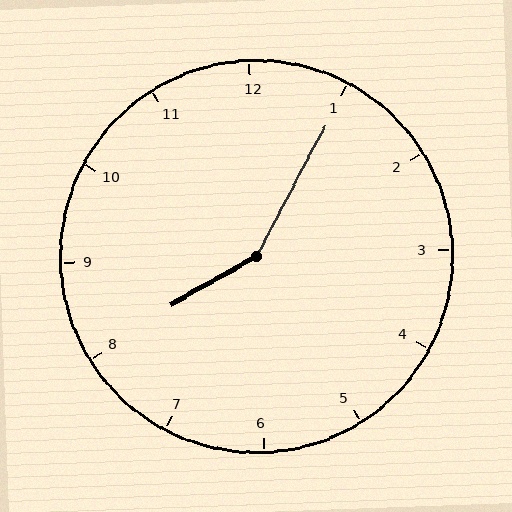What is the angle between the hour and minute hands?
Approximately 148 degrees.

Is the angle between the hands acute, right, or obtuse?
It is obtuse.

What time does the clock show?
8:05.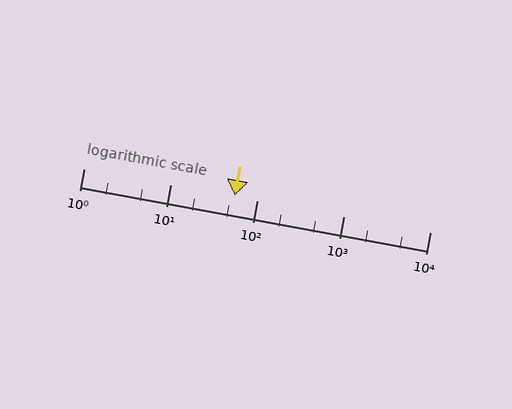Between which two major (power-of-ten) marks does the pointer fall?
The pointer is between 10 and 100.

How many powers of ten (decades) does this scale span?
The scale spans 4 decades, from 1 to 10000.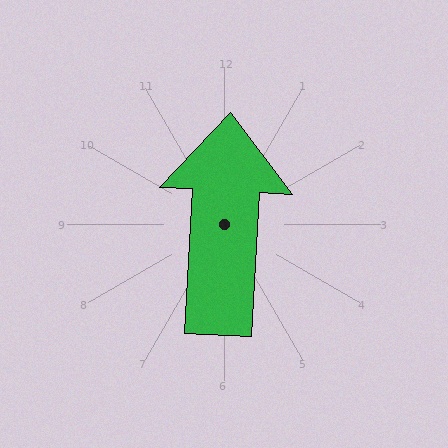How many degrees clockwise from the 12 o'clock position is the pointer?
Approximately 3 degrees.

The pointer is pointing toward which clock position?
Roughly 12 o'clock.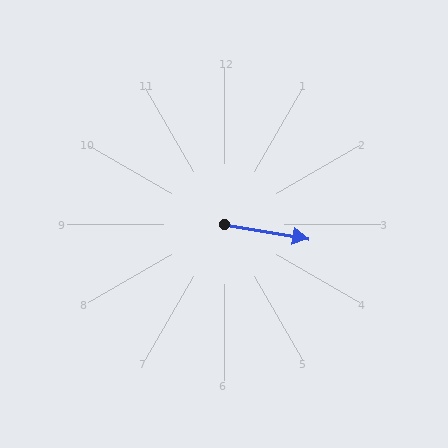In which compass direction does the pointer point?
East.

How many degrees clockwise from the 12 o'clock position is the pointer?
Approximately 100 degrees.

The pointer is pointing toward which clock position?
Roughly 3 o'clock.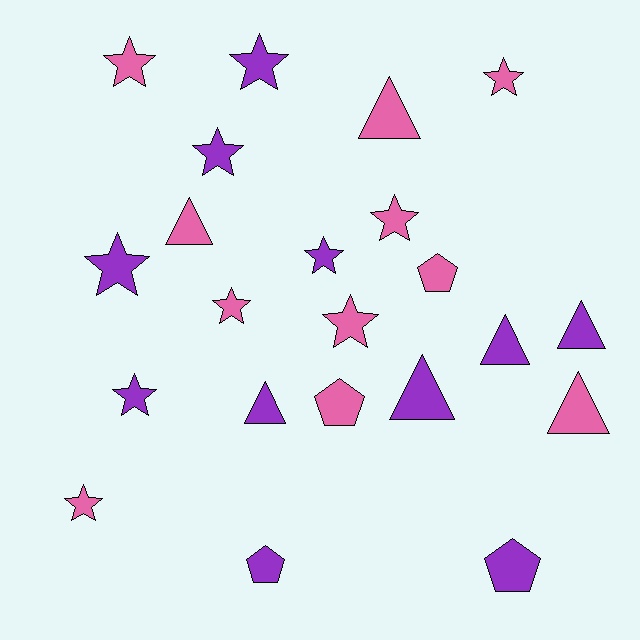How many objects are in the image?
There are 22 objects.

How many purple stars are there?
There are 5 purple stars.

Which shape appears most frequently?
Star, with 11 objects.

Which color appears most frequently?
Pink, with 11 objects.